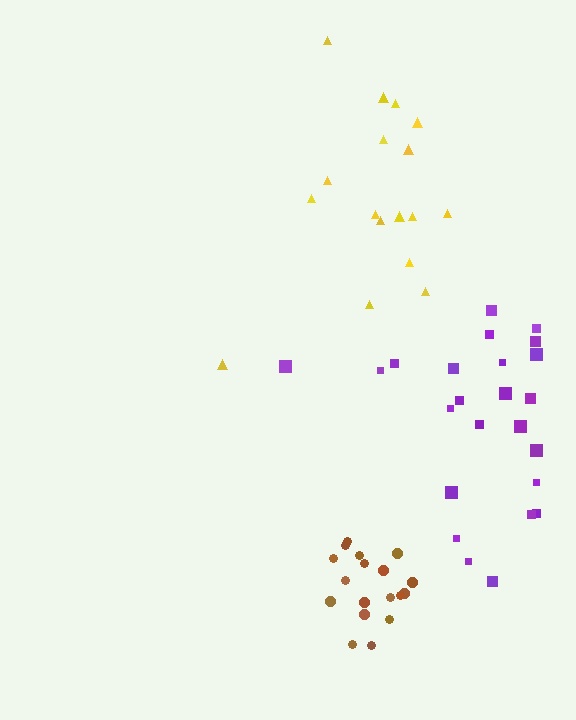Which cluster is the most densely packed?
Brown.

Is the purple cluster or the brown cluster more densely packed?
Brown.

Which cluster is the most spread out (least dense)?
Yellow.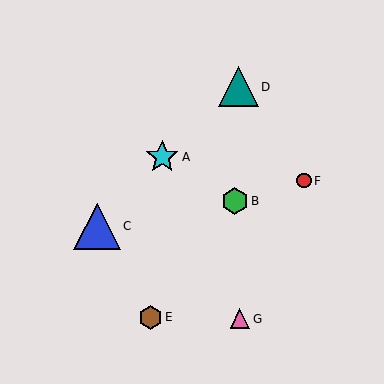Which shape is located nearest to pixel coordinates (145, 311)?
The brown hexagon (labeled E) at (150, 317) is nearest to that location.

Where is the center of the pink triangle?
The center of the pink triangle is at (240, 319).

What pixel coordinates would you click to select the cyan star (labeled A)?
Click at (162, 157) to select the cyan star A.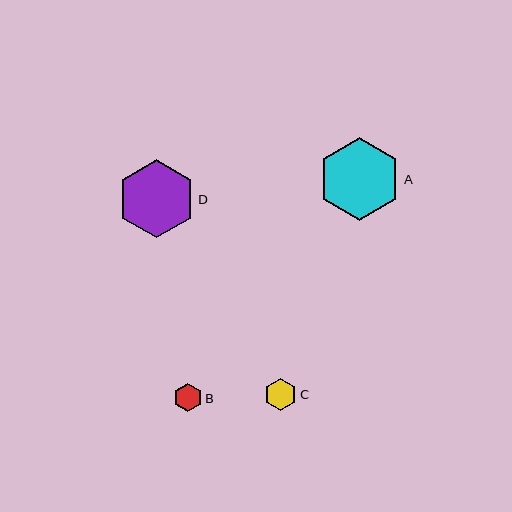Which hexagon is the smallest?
Hexagon B is the smallest with a size of approximately 28 pixels.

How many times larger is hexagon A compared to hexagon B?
Hexagon A is approximately 2.9 times the size of hexagon B.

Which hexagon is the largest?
Hexagon A is the largest with a size of approximately 83 pixels.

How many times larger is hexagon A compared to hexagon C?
Hexagon A is approximately 2.5 times the size of hexagon C.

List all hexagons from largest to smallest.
From largest to smallest: A, D, C, B.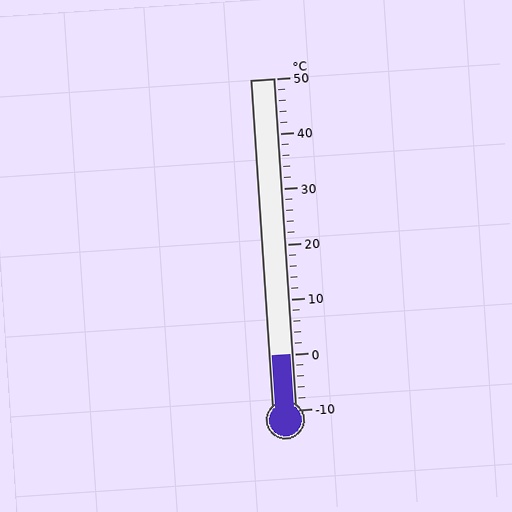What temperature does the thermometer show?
The thermometer shows approximately 0°C.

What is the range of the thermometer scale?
The thermometer scale ranges from -10°C to 50°C.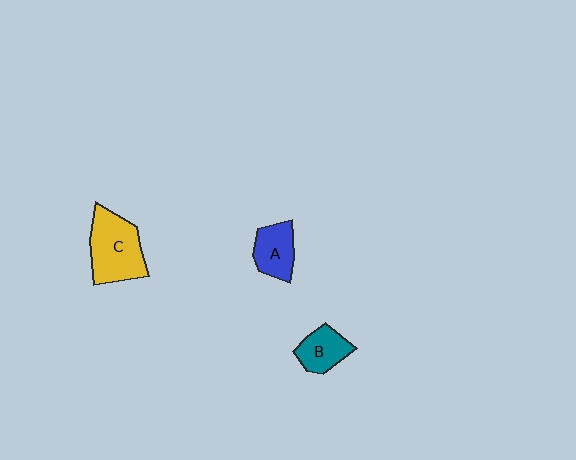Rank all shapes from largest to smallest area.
From largest to smallest: C (yellow), A (blue), B (teal).